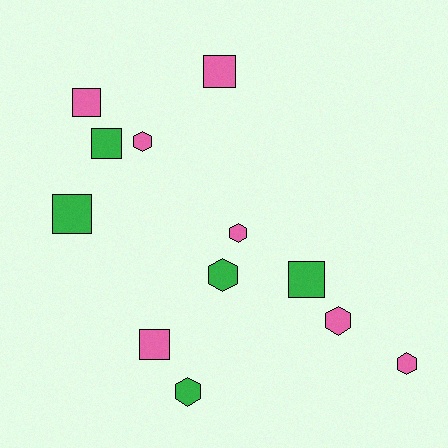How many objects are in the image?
There are 12 objects.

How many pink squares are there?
There are 3 pink squares.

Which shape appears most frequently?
Hexagon, with 6 objects.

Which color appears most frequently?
Pink, with 7 objects.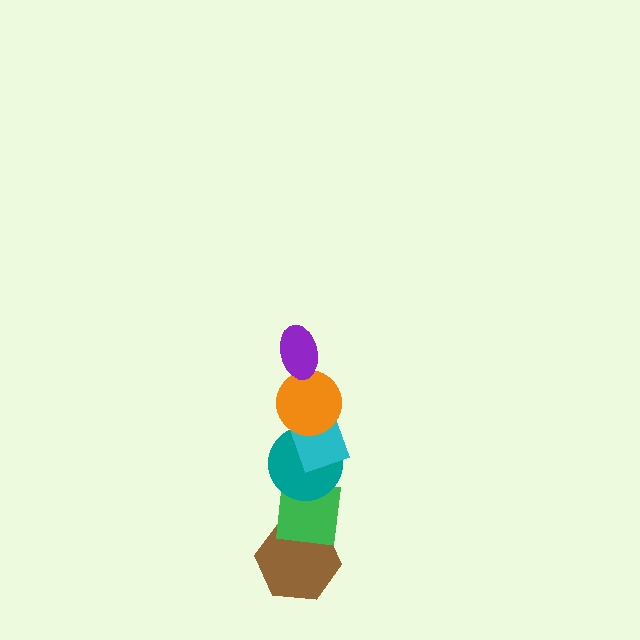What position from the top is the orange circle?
The orange circle is 2nd from the top.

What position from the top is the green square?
The green square is 5th from the top.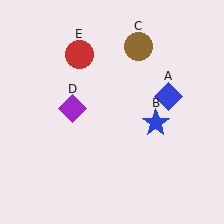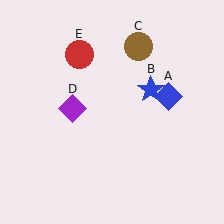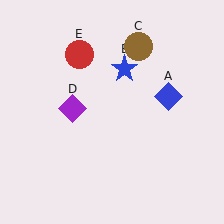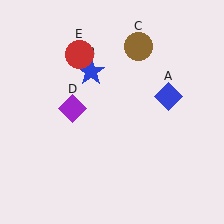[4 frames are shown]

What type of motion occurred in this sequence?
The blue star (object B) rotated counterclockwise around the center of the scene.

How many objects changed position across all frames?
1 object changed position: blue star (object B).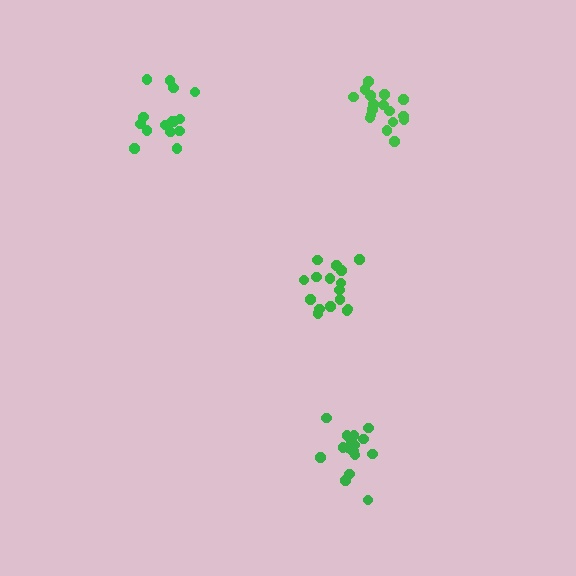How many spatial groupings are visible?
There are 4 spatial groupings.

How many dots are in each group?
Group 1: 15 dots, Group 2: 16 dots, Group 3: 16 dots, Group 4: 17 dots (64 total).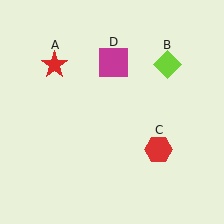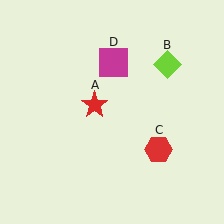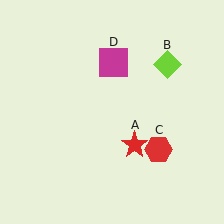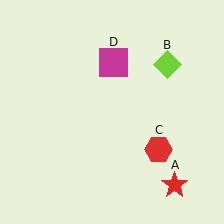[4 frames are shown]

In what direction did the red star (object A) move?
The red star (object A) moved down and to the right.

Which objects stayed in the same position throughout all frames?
Lime diamond (object B) and red hexagon (object C) and magenta square (object D) remained stationary.